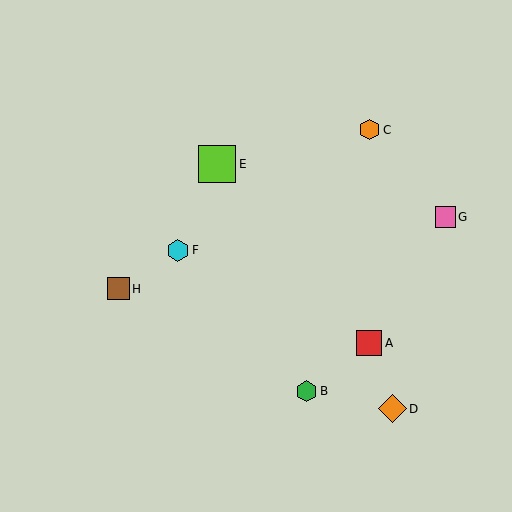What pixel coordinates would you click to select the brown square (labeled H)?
Click at (119, 289) to select the brown square H.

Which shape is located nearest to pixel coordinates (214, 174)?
The lime square (labeled E) at (217, 164) is nearest to that location.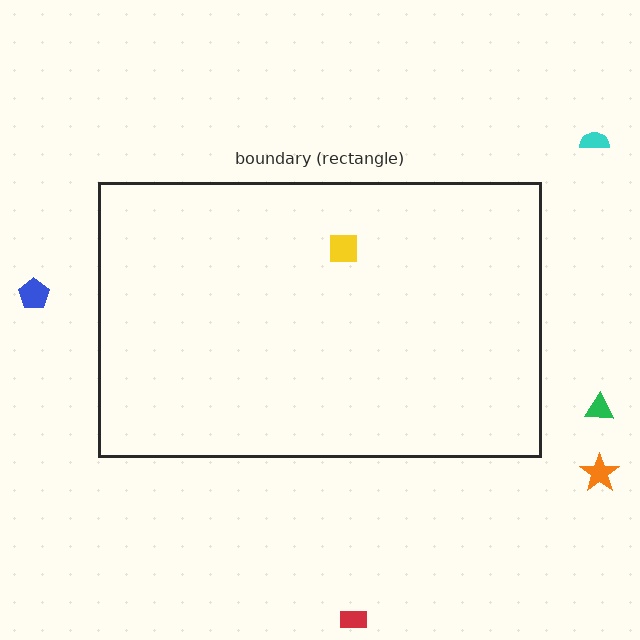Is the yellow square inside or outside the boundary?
Inside.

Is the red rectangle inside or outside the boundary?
Outside.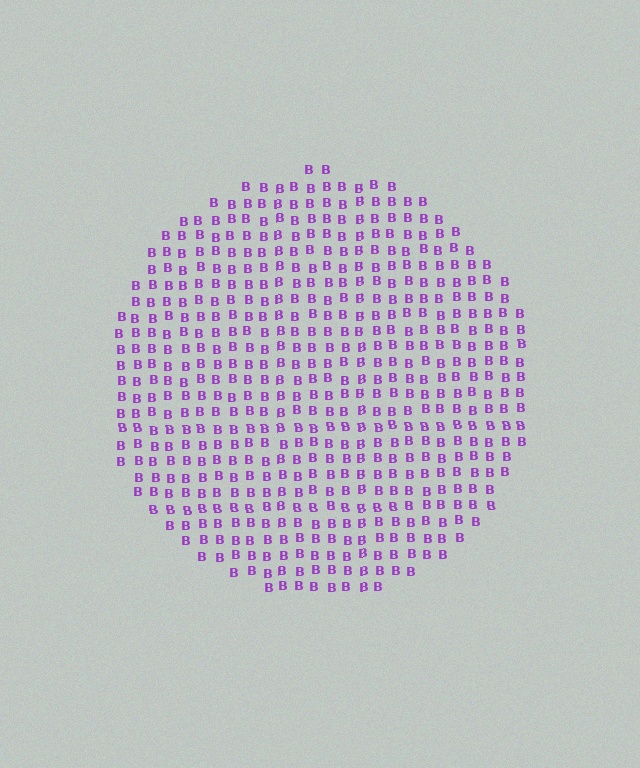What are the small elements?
The small elements are letter B's.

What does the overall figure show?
The overall figure shows a circle.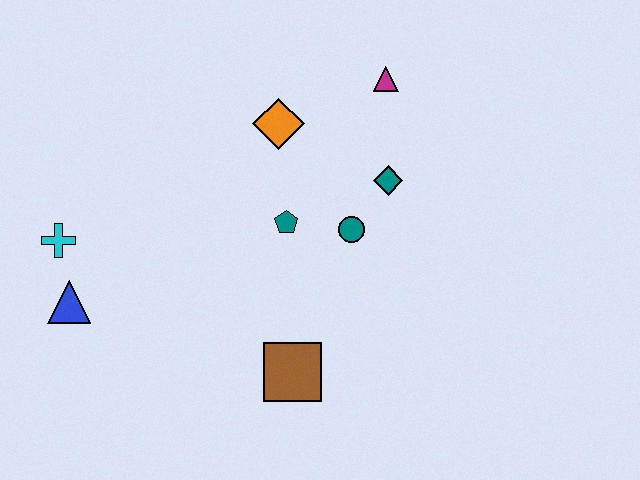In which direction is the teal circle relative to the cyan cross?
The teal circle is to the right of the cyan cross.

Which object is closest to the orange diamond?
The teal pentagon is closest to the orange diamond.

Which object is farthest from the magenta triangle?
The blue triangle is farthest from the magenta triangle.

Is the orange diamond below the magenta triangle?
Yes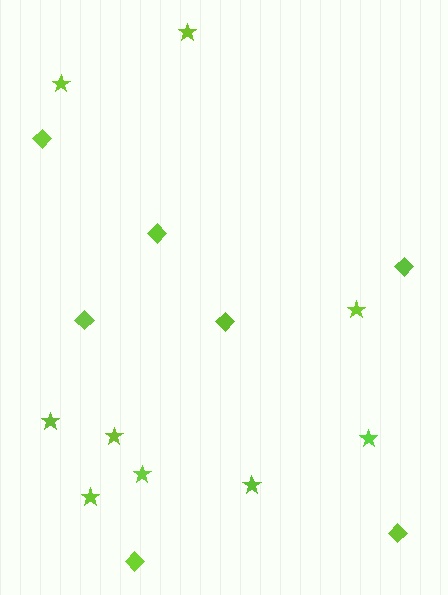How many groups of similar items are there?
There are 2 groups: one group of stars (9) and one group of diamonds (7).